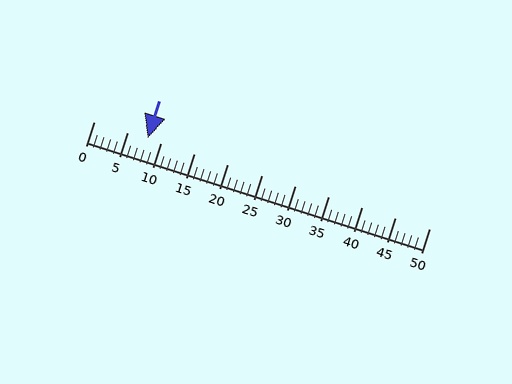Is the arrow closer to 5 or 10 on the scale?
The arrow is closer to 10.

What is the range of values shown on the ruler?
The ruler shows values from 0 to 50.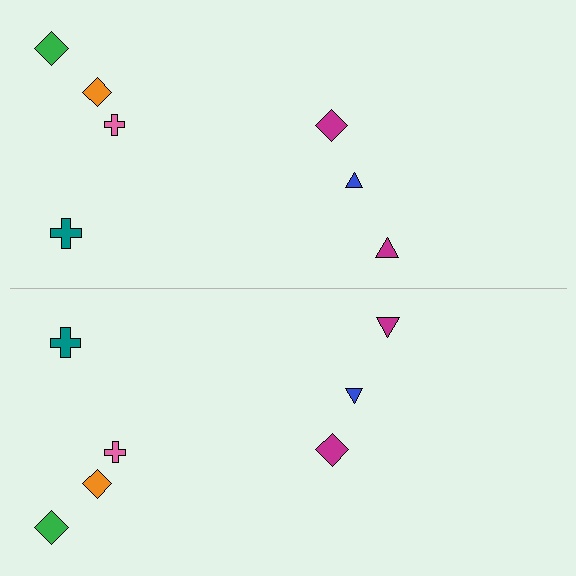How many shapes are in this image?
There are 14 shapes in this image.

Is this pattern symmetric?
Yes, this pattern has bilateral (reflection) symmetry.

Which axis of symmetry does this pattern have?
The pattern has a horizontal axis of symmetry running through the center of the image.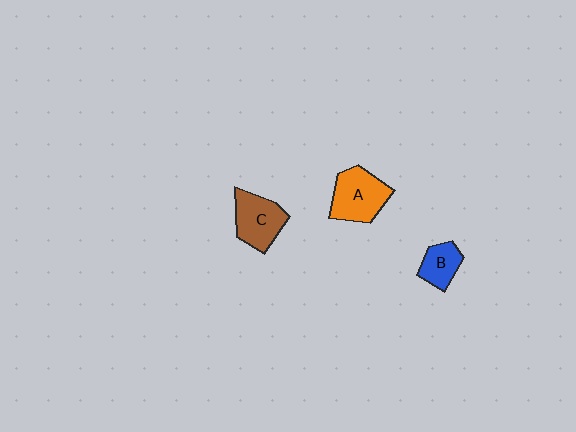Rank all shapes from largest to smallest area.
From largest to smallest: A (orange), C (brown), B (blue).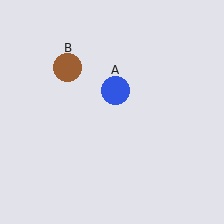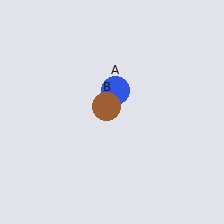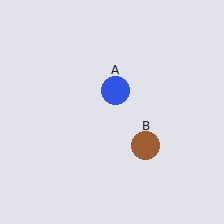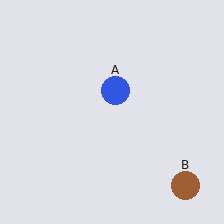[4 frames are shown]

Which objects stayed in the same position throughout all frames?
Blue circle (object A) remained stationary.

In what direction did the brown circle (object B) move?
The brown circle (object B) moved down and to the right.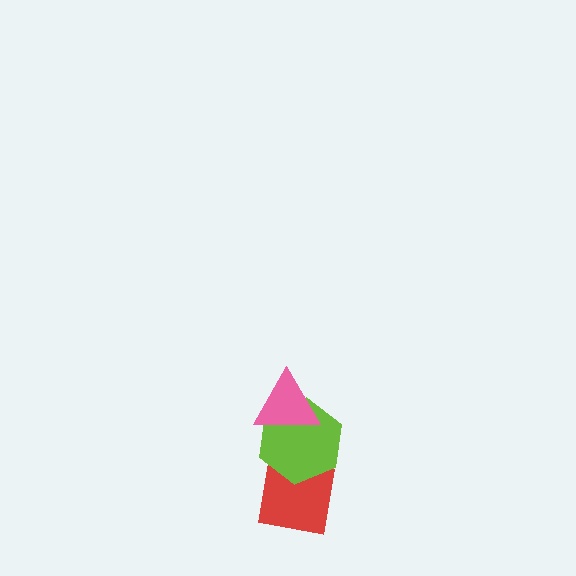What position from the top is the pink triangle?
The pink triangle is 1st from the top.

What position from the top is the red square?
The red square is 3rd from the top.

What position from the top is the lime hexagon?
The lime hexagon is 2nd from the top.